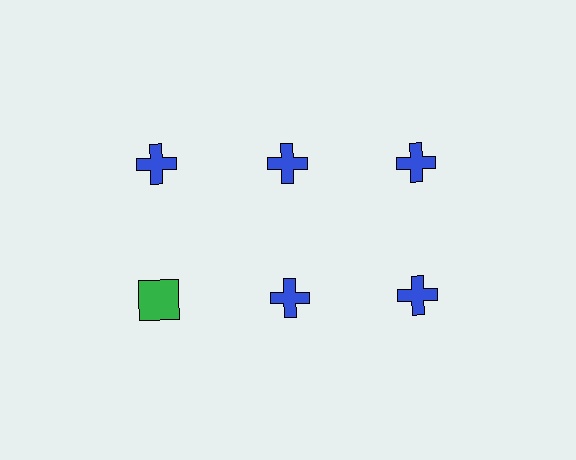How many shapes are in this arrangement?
There are 6 shapes arranged in a grid pattern.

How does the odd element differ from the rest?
It differs in both color (green instead of blue) and shape (square instead of cross).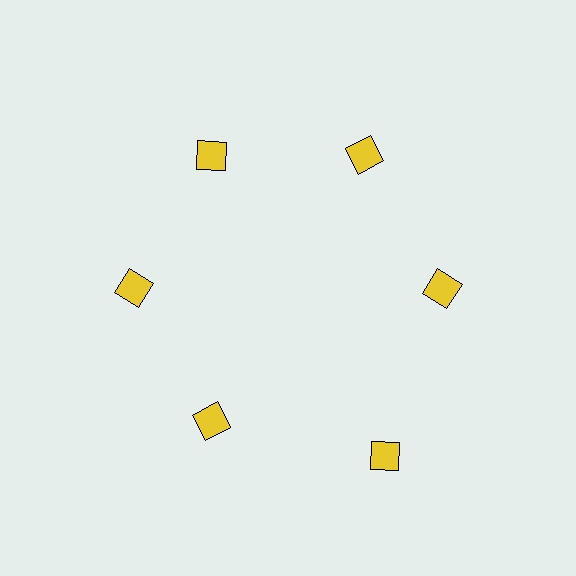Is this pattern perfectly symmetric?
No. The 6 yellow squares are arranged in a ring, but one element near the 5 o'clock position is pushed outward from the center, breaking the 6-fold rotational symmetry.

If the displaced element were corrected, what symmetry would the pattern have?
It would have 6-fold rotational symmetry — the pattern would map onto itself every 60 degrees.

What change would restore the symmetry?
The symmetry would be restored by moving it inward, back onto the ring so that all 6 squares sit at equal angles and equal distance from the center.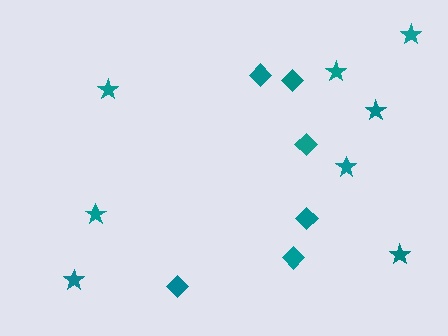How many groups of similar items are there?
There are 2 groups: one group of diamonds (6) and one group of stars (8).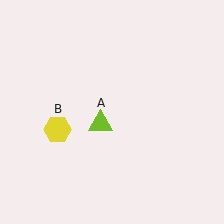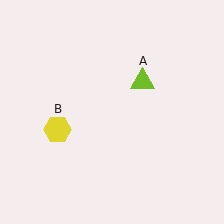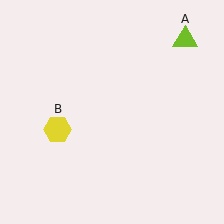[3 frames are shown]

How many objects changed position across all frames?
1 object changed position: lime triangle (object A).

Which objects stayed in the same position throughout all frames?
Yellow hexagon (object B) remained stationary.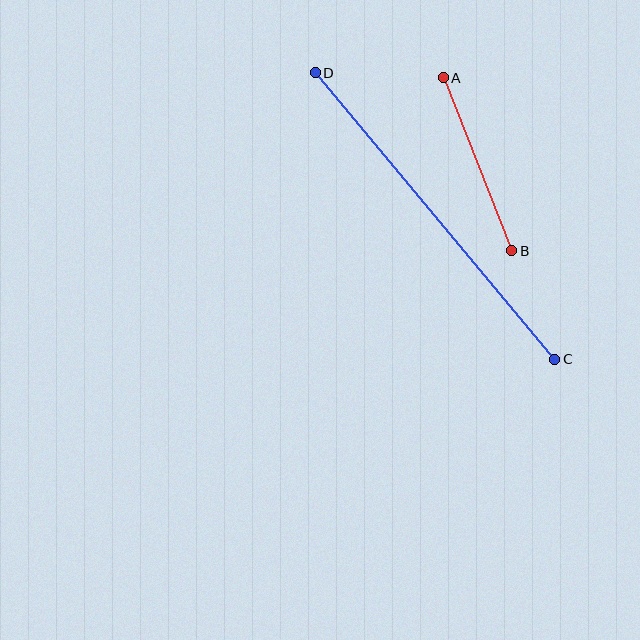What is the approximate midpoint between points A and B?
The midpoint is at approximately (477, 164) pixels.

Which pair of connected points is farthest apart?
Points C and D are farthest apart.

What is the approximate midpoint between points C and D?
The midpoint is at approximately (435, 216) pixels.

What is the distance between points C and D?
The distance is approximately 374 pixels.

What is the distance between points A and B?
The distance is approximately 186 pixels.